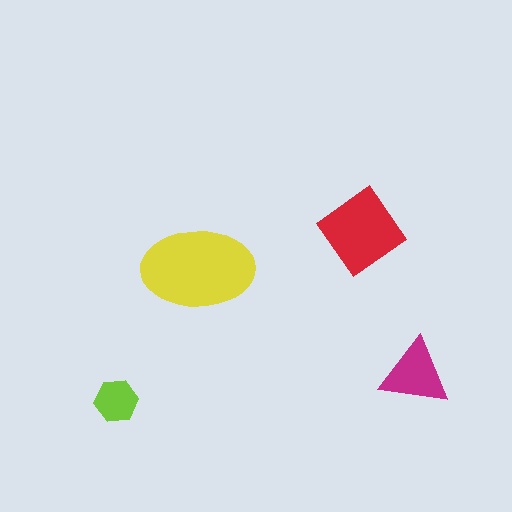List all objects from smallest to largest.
The lime hexagon, the magenta triangle, the red diamond, the yellow ellipse.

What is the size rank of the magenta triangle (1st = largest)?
3rd.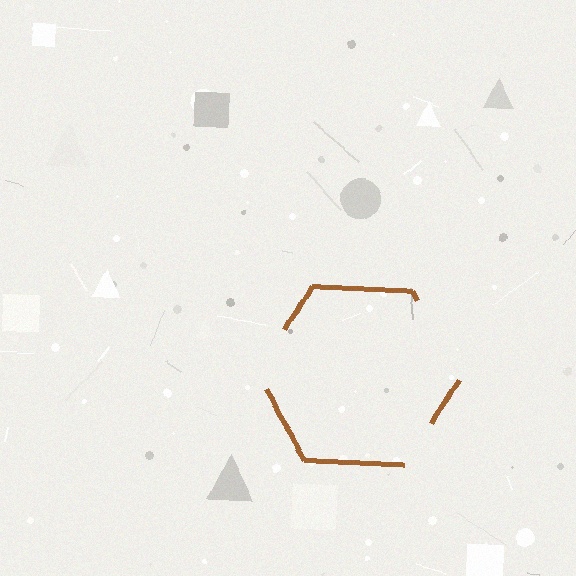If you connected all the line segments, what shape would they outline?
They would outline a hexagon.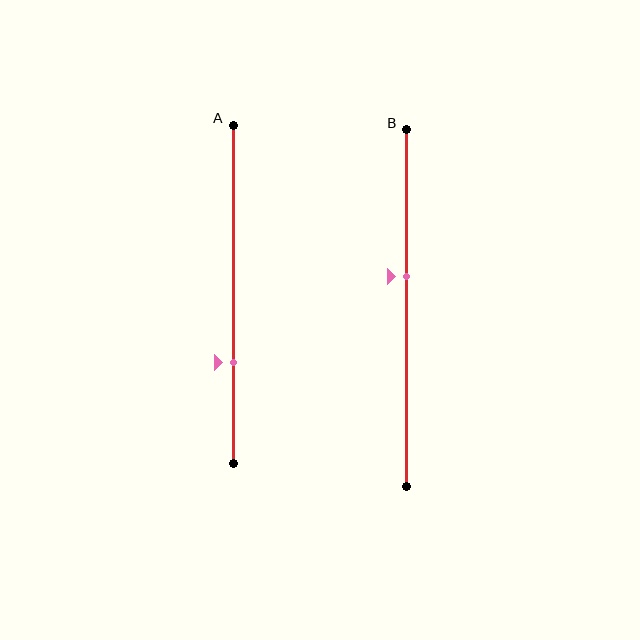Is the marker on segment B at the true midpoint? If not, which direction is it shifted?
No, the marker on segment B is shifted upward by about 9% of the segment length.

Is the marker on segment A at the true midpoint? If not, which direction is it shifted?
No, the marker on segment A is shifted downward by about 20% of the segment length.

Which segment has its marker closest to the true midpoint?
Segment B has its marker closest to the true midpoint.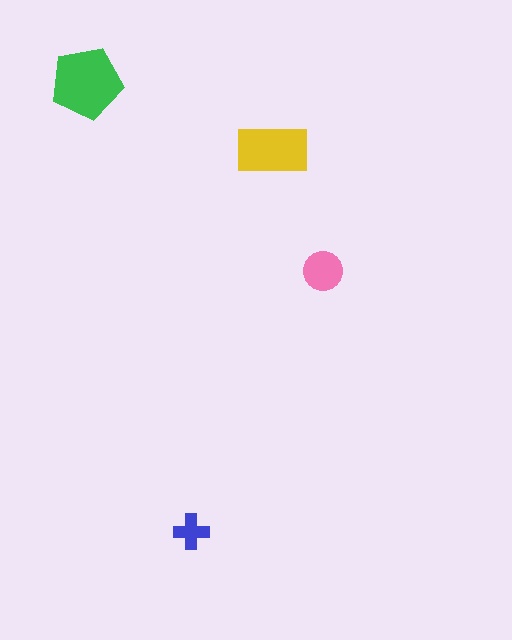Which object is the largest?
The green pentagon.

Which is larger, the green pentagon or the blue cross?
The green pentagon.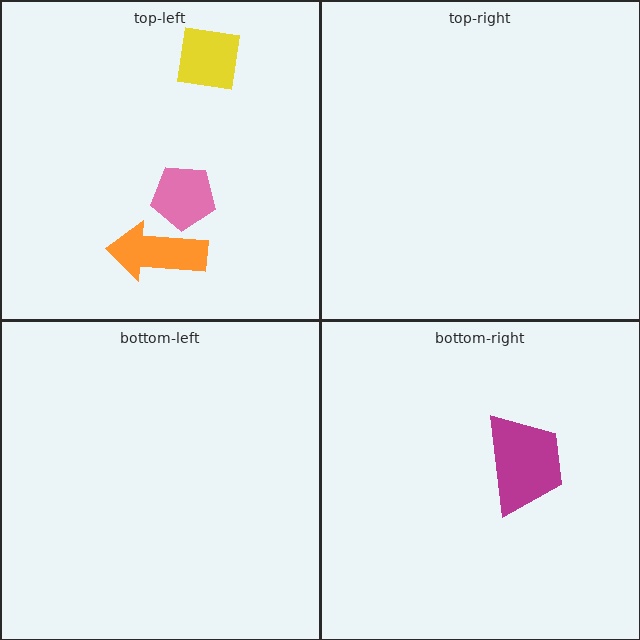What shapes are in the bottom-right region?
The magenta trapezoid.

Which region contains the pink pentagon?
The top-left region.